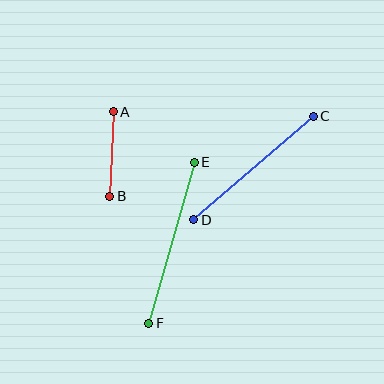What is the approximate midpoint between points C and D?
The midpoint is at approximately (254, 168) pixels.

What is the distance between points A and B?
The distance is approximately 85 pixels.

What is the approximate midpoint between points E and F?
The midpoint is at approximately (172, 243) pixels.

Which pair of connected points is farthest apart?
Points E and F are farthest apart.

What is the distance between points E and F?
The distance is approximately 167 pixels.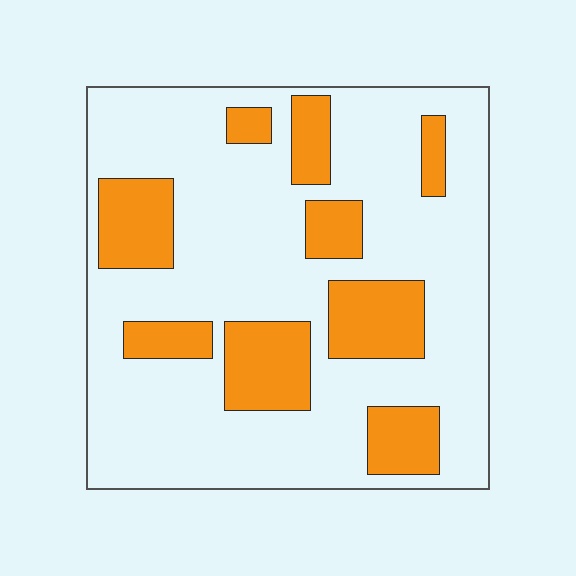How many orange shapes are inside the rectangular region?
9.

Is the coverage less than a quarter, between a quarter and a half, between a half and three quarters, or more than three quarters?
Between a quarter and a half.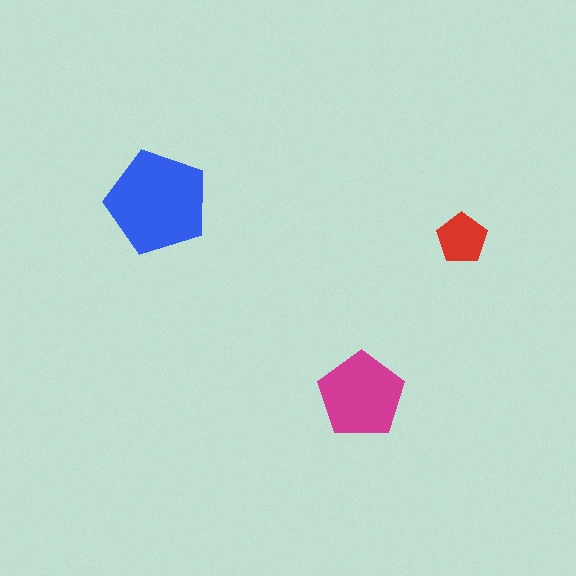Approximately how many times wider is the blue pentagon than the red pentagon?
About 2 times wider.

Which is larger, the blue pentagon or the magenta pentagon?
The blue one.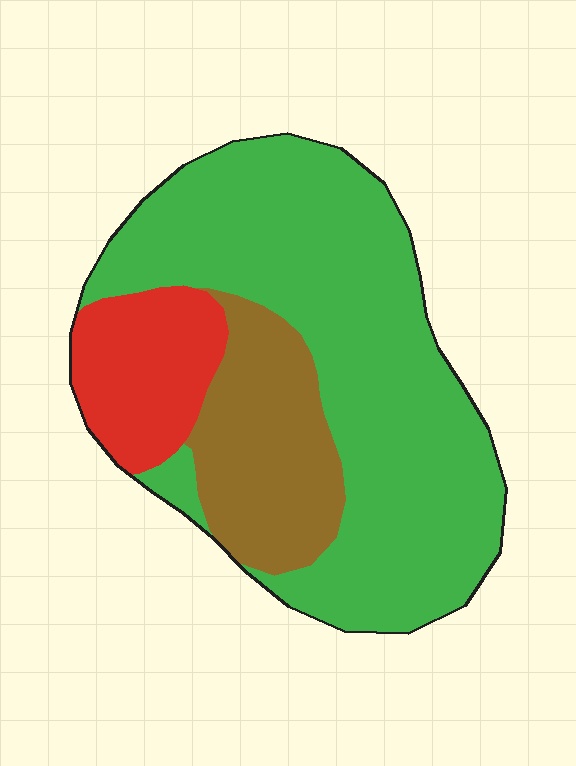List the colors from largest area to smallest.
From largest to smallest: green, brown, red.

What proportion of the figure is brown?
Brown covers around 20% of the figure.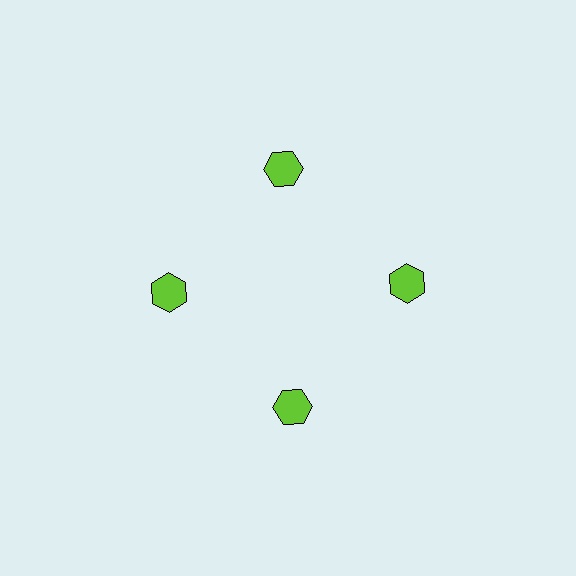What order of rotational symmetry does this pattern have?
This pattern has 4-fold rotational symmetry.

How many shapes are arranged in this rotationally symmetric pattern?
There are 4 shapes, arranged in 4 groups of 1.